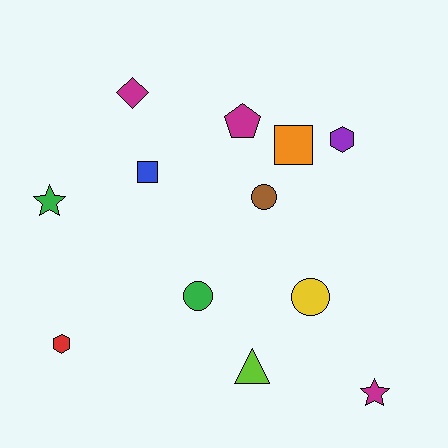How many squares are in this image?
There are 2 squares.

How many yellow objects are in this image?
There is 1 yellow object.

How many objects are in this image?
There are 12 objects.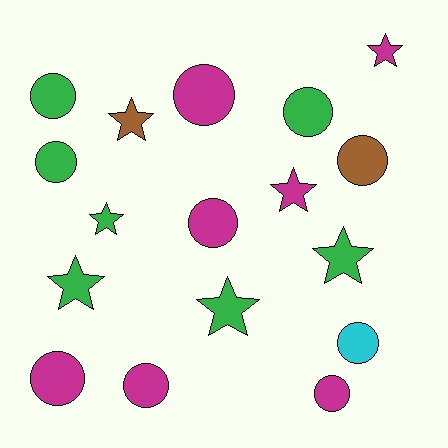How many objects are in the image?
There are 17 objects.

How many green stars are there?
There are 4 green stars.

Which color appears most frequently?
Green, with 7 objects.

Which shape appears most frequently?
Circle, with 10 objects.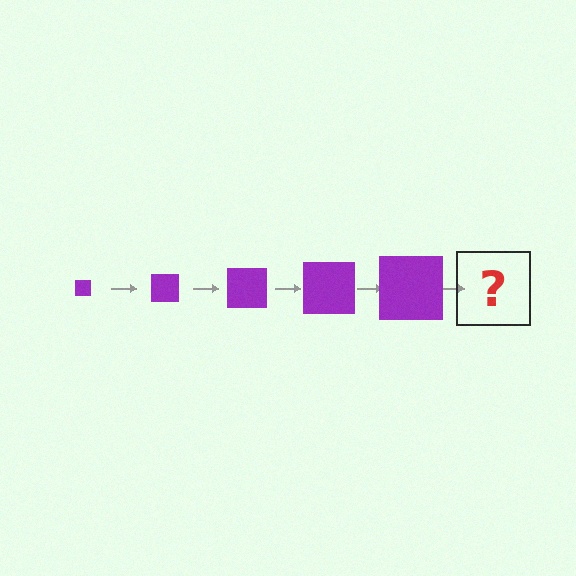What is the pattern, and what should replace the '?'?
The pattern is that the square gets progressively larger each step. The '?' should be a purple square, larger than the previous one.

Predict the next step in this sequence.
The next step is a purple square, larger than the previous one.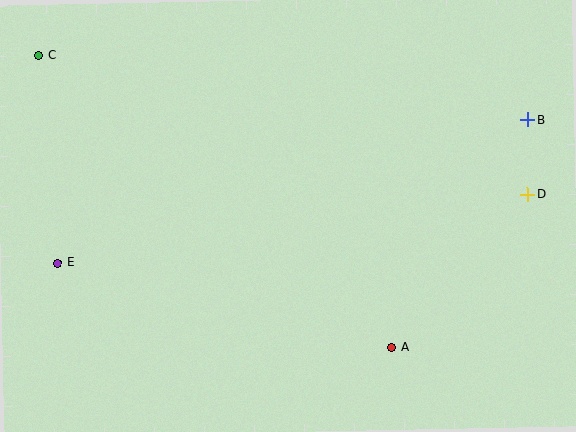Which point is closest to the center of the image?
Point A at (391, 347) is closest to the center.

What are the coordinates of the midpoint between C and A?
The midpoint between C and A is at (215, 201).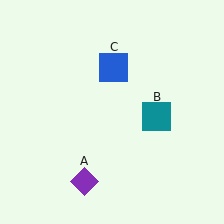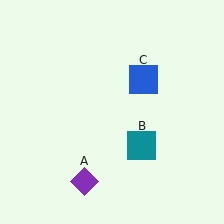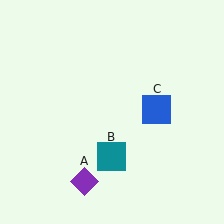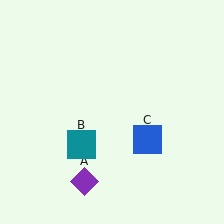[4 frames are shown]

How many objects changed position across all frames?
2 objects changed position: teal square (object B), blue square (object C).